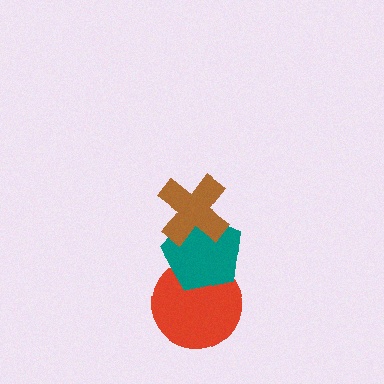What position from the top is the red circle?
The red circle is 3rd from the top.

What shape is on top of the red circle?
The teal pentagon is on top of the red circle.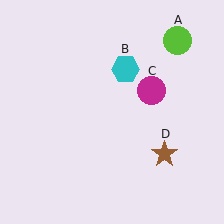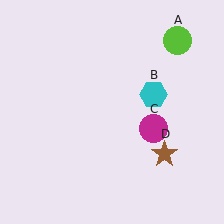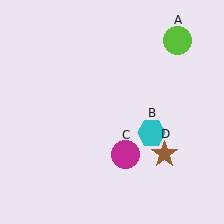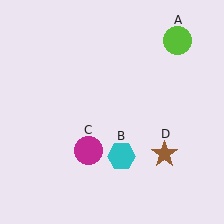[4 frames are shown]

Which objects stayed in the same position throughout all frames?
Lime circle (object A) and brown star (object D) remained stationary.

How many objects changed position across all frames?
2 objects changed position: cyan hexagon (object B), magenta circle (object C).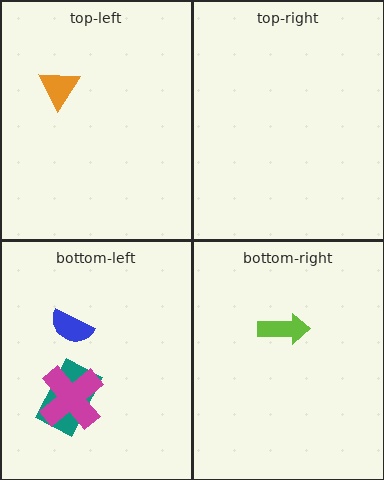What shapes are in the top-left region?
The orange triangle.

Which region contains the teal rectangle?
The bottom-left region.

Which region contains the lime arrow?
The bottom-right region.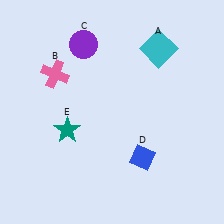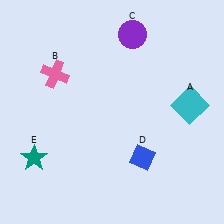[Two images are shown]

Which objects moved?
The objects that moved are: the cyan square (A), the purple circle (C), the teal star (E).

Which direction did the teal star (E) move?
The teal star (E) moved left.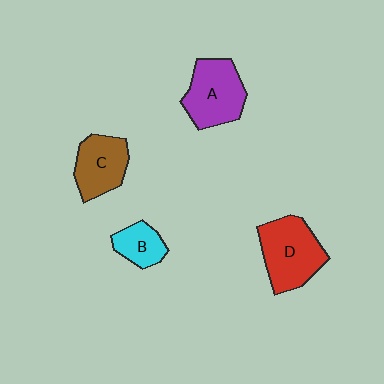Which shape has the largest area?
Shape D (red).